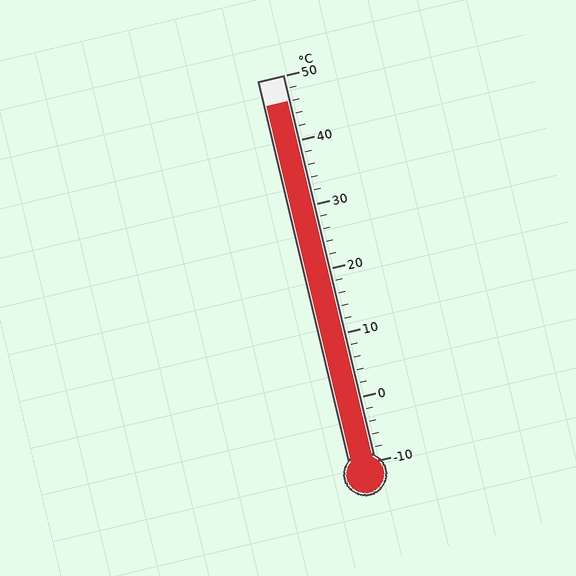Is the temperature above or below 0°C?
The temperature is above 0°C.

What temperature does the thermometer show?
The thermometer shows approximately 46°C.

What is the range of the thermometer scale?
The thermometer scale ranges from -10°C to 50°C.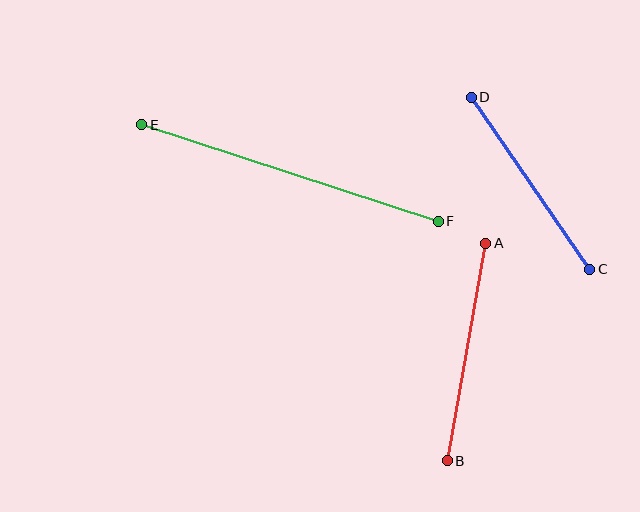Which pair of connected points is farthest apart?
Points E and F are farthest apart.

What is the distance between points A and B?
The distance is approximately 221 pixels.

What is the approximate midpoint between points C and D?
The midpoint is at approximately (531, 183) pixels.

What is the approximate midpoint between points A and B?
The midpoint is at approximately (466, 352) pixels.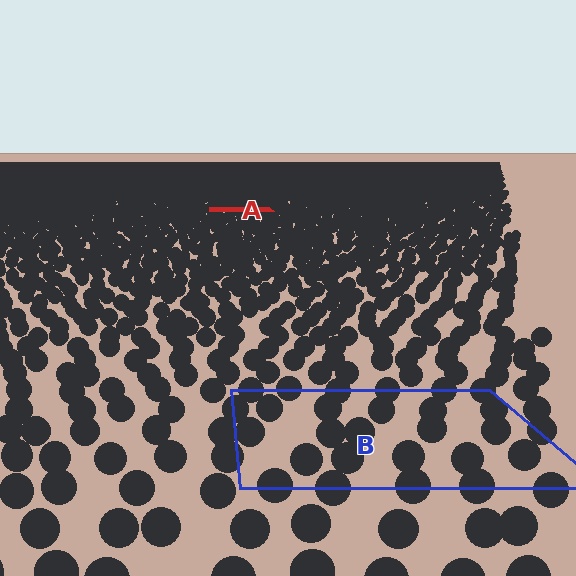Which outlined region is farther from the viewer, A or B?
Region A is farther from the viewer — the texture elements inside it appear smaller and more densely packed.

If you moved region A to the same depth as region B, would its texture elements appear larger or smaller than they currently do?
They would appear larger. At a closer depth, the same texture elements are projected at a bigger on-screen size.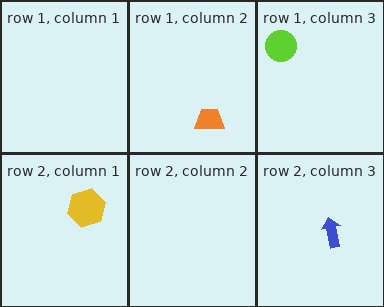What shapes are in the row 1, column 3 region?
The lime circle.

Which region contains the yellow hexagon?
The row 2, column 1 region.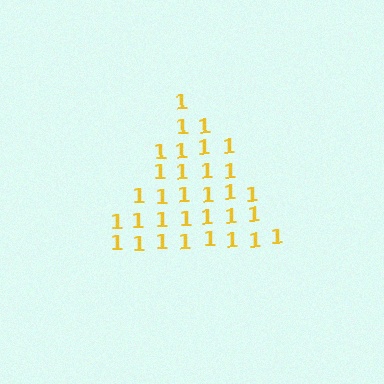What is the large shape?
The large shape is a triangle.